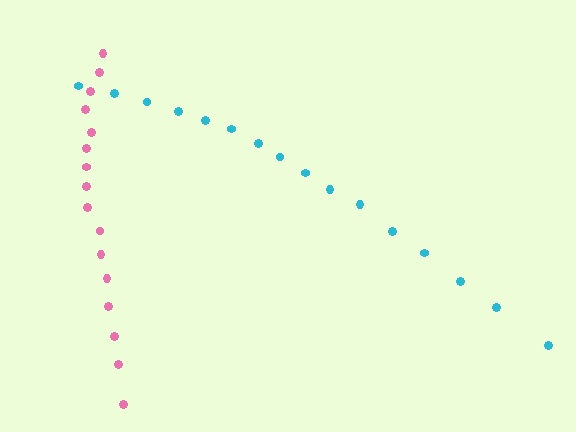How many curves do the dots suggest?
There are 2 distinct paths.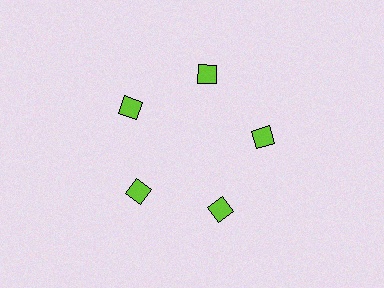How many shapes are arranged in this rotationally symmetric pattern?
There are 5 shapes, arranged in 5 groups of 1.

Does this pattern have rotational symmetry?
Yes, this pattern has 5-fold rotational symmetry. It looks the same after rotating 72 degrees around the center.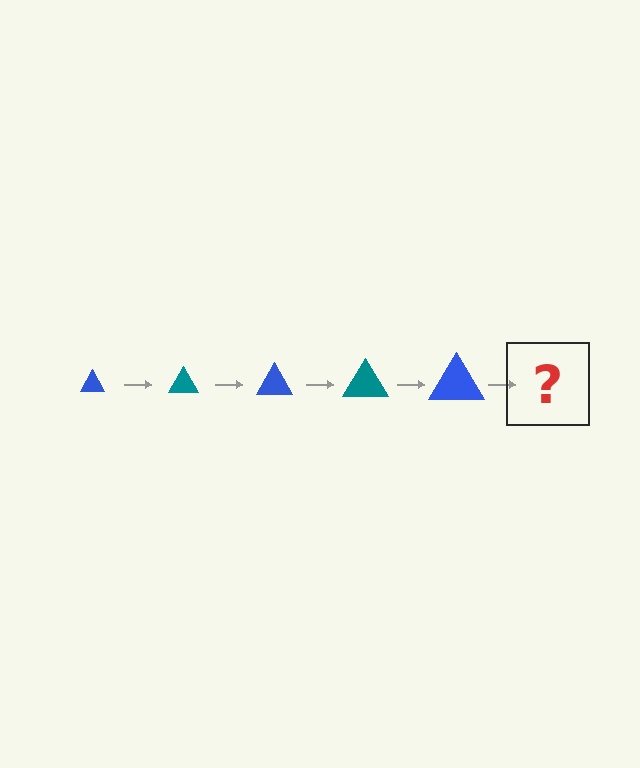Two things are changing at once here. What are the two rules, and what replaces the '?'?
The two rules are that the triangle grows larger each step and the color cycles through blue and teal. The '?' should be a teal triangle, larger than the previous one.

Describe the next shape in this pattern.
It should be a teal triangle, larger than the previous one.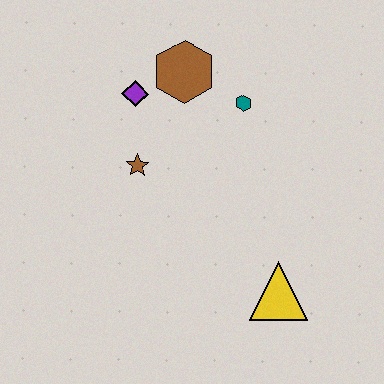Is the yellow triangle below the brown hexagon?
Yes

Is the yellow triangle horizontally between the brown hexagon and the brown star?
No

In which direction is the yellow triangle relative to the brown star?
The yellow triangle is to the right of the brown star.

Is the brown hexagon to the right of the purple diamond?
Yes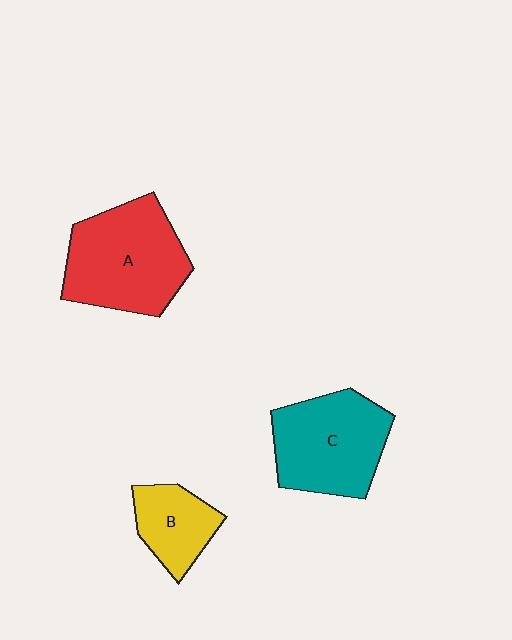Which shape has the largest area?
Shape A (red).